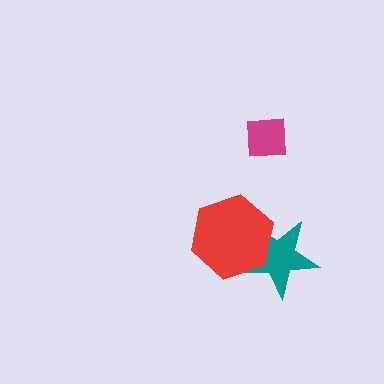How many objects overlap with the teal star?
1 object overlaps with the teal star.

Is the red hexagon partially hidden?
No, no other shape covers it.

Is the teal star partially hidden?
Yes, it is partially covered by another shape.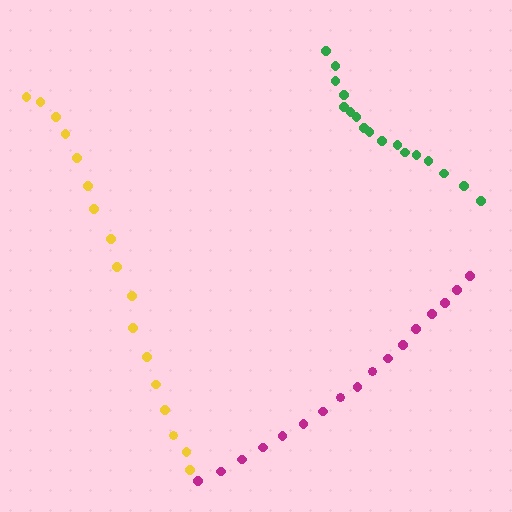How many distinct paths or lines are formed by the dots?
There are 3 distinct paths.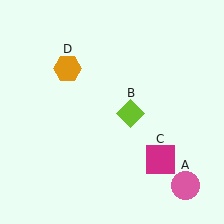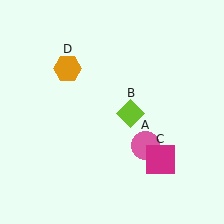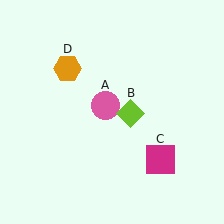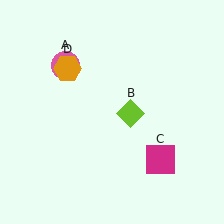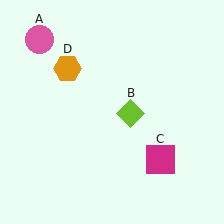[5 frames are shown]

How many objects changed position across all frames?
1 object changed position: pink circle (object A).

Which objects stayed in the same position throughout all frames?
Lime diamond (object B) and magenta square (object C) and orange hexagon (object D) remained stationary.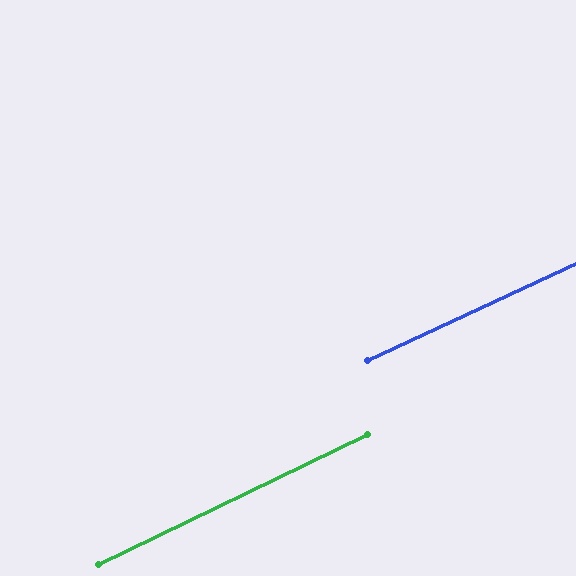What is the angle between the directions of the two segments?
Approximately 1 degree.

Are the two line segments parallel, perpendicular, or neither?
Parallel — their directions differ by only 0.9°.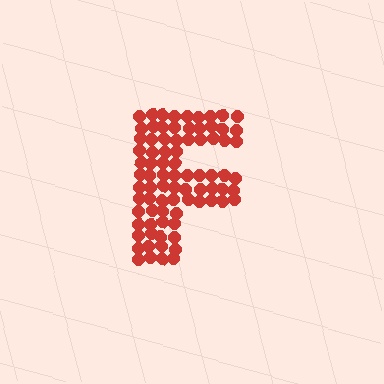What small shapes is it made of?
It is made of small circles.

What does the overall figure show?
The overall figure shows the letter F.